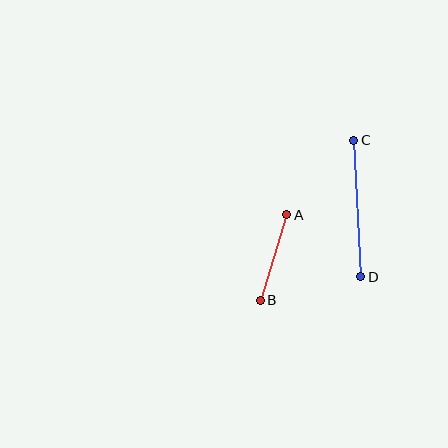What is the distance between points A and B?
The distance is approximately 90 pixels.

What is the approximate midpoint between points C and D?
The midpoint is at approximately (357, 209) pixels.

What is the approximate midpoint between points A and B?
The midpoint is at approximately (273, 257) pixels.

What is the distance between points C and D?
The distance is approximately 137 pixels.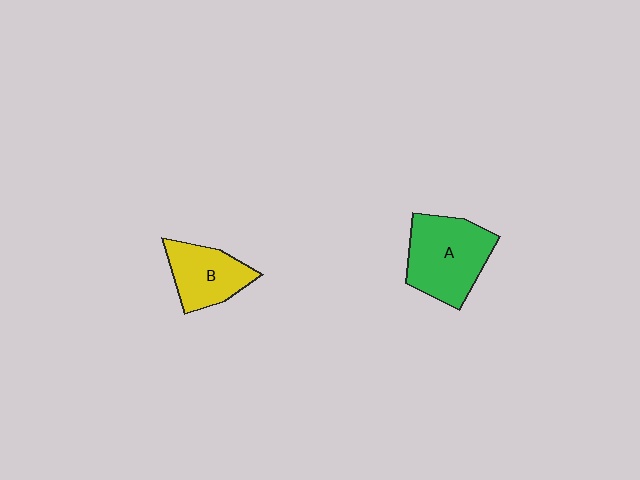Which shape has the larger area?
Shape A (green).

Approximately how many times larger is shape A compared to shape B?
Approximately 1.4 times.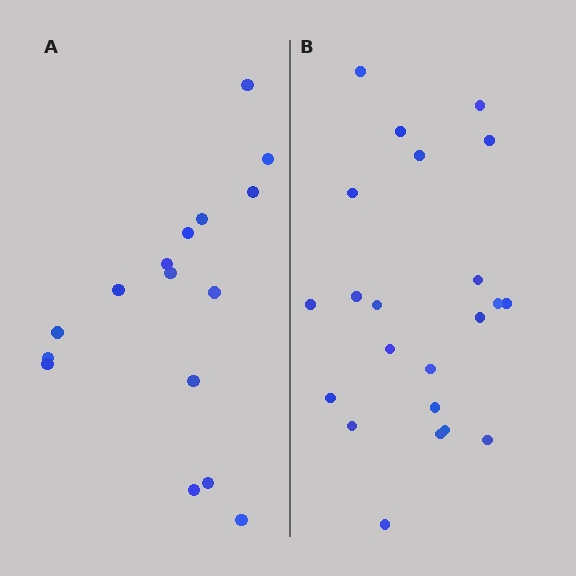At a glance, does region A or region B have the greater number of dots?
Region B (the right region) has more dots.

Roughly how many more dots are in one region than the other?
Region B has about 6 more dots than region A.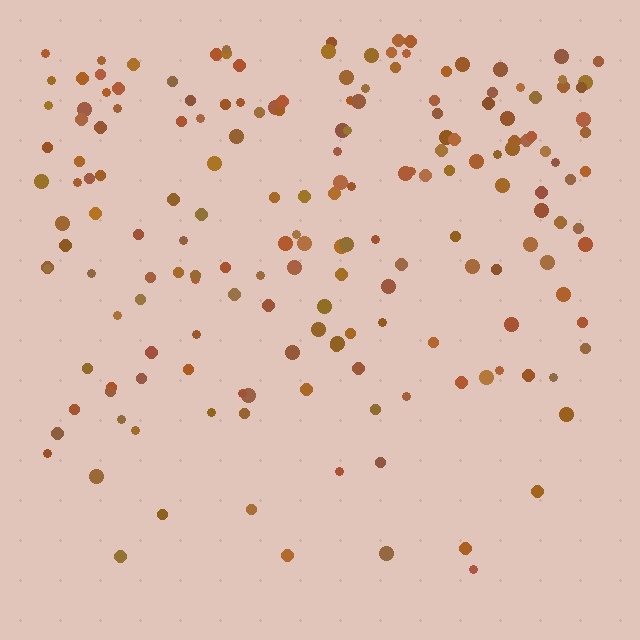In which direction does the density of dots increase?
From bottom to top, with the top side densest.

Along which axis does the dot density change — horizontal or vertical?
Vertical.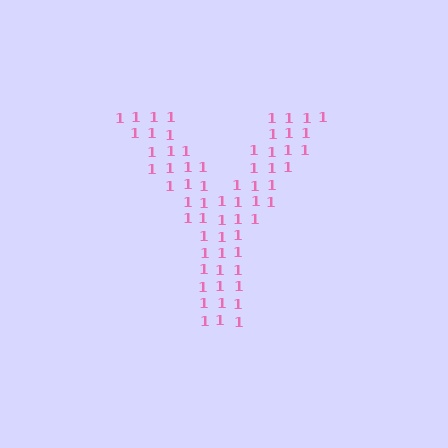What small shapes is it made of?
It is made of small digit 1's.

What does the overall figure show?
The overall figure shows the letter Y.